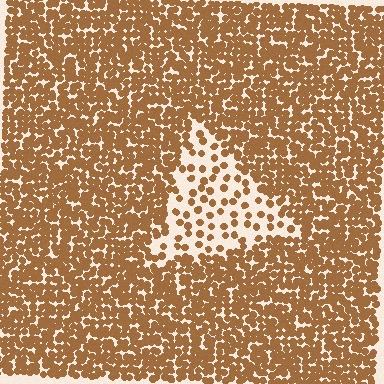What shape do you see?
I see a triangle.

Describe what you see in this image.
The image contains small brown elements arranged at two different densities. A triangle-shaped region is visible where the elements are less densely packed than the surrounding area.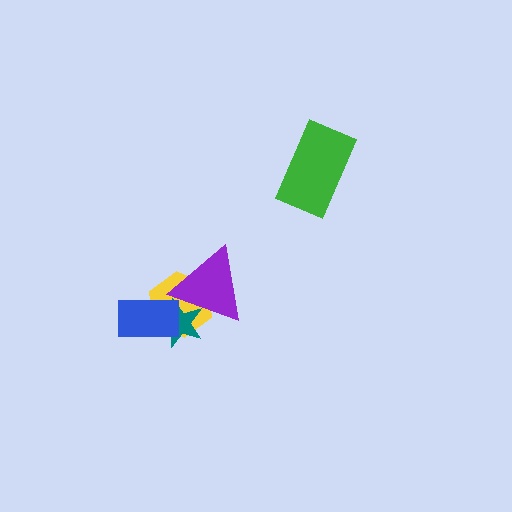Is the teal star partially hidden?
Yes, it is partially covered by another shape.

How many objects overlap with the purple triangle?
2 objects overlap with the purple triangle.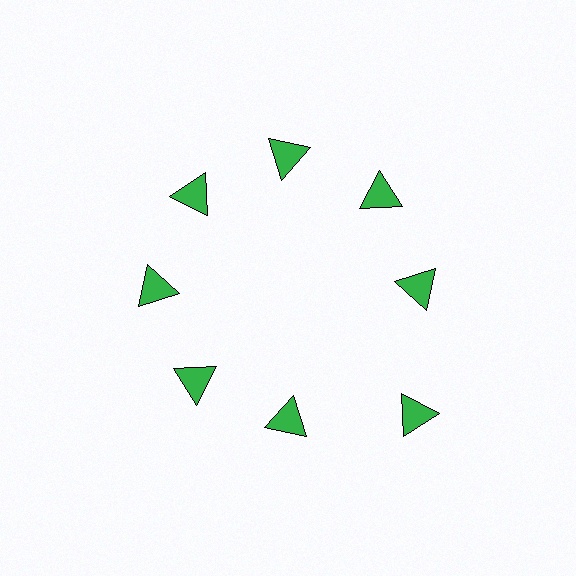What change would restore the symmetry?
The symmetry would be restored by moving it inward, back onto the ring so that all 8 triangles sit at equal angles and equal distance from the center.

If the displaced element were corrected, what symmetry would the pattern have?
It would have 8-fold rotational symmetry — the pattern would map onto itself every 45 degrees.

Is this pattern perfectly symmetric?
No. The 8 green triangles are arranged in a ring, but one element near the 4 o'clock position is pushed outward from the center, breaking the 8-fold rotational symmetry.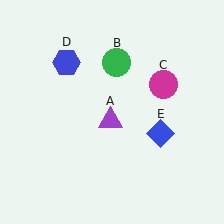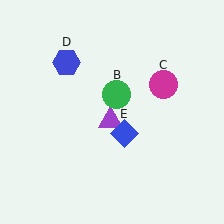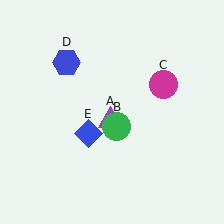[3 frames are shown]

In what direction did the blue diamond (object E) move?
The blue diamond (object E) moved left.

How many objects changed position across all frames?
2 objects changed position: green circle (object B), blue diamond (object E).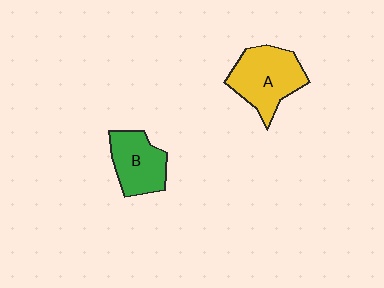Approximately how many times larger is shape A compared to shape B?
Approximately 1.3 times.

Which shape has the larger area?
Shape A (yellow).